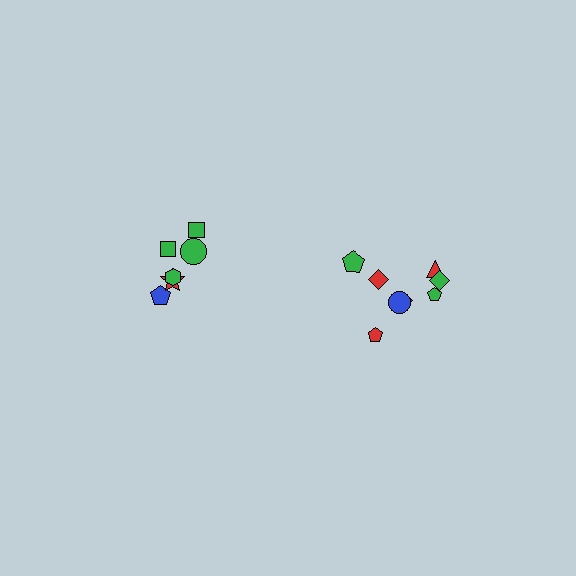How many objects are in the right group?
There are 8 objects.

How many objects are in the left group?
There are 6 objects.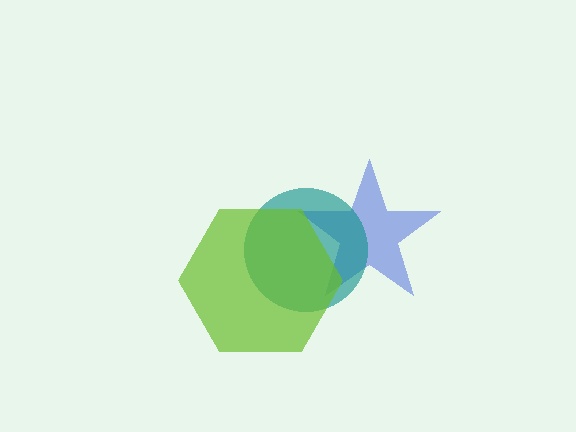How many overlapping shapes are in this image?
There are 3 overlapping shapes in the image.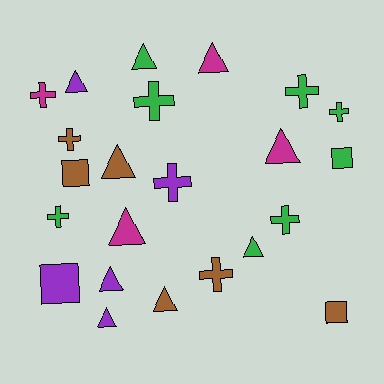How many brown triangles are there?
There are 2 brown triangles.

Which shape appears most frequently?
Triangle, with 10 objects.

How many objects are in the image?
There are 23 objects.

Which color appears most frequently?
Green, with 8 objects.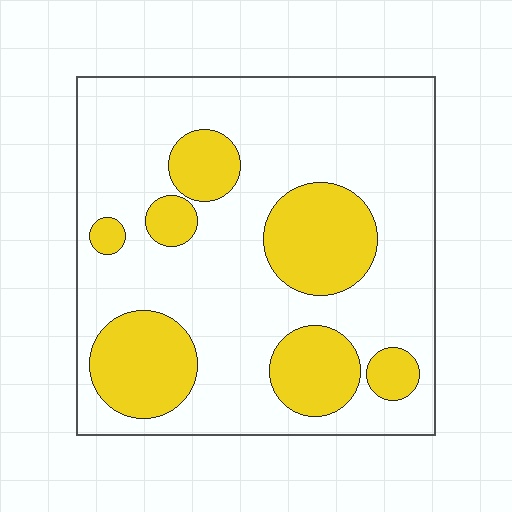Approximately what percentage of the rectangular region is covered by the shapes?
Approximately 30%.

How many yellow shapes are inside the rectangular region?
7.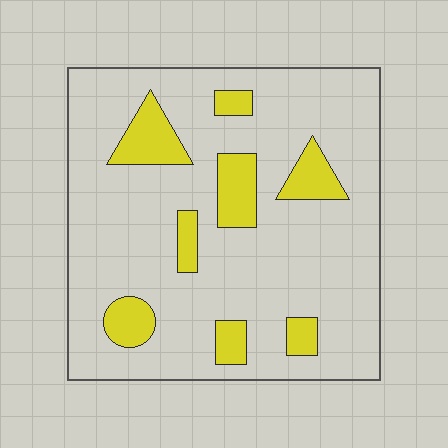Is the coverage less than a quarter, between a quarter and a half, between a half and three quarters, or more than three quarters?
Less than a quarter.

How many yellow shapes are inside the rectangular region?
8.